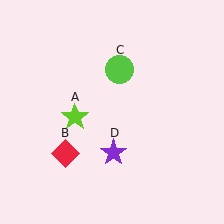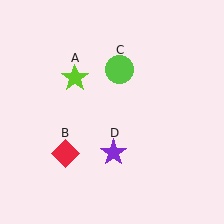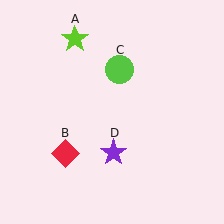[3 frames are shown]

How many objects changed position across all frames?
1 object changed position: lime star (object A).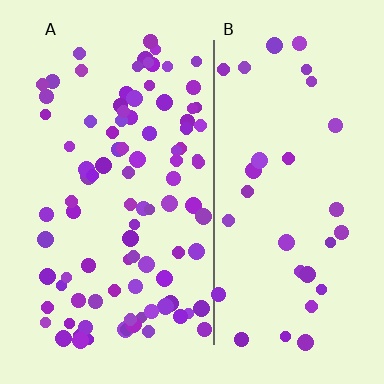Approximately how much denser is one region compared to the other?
Approximately 2.9× — region A over region B.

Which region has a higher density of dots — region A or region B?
A (the left).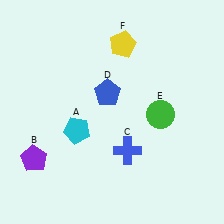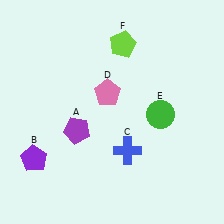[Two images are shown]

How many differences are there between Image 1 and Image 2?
There are 3 differences between the two images.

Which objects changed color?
A changed from cyan to purple. D changed from blue to pink. F changed from yellow to lime.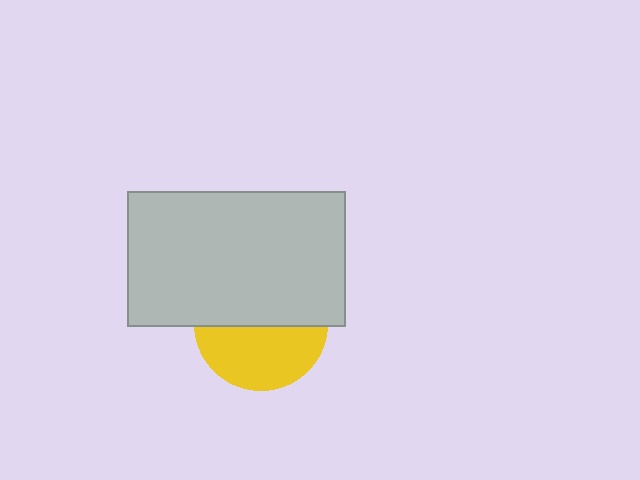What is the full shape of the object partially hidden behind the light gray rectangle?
The partially hidden object is a yellow circle.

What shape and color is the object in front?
The object in front is a light gray rectangle.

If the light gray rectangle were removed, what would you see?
You would see the complete yellow circle.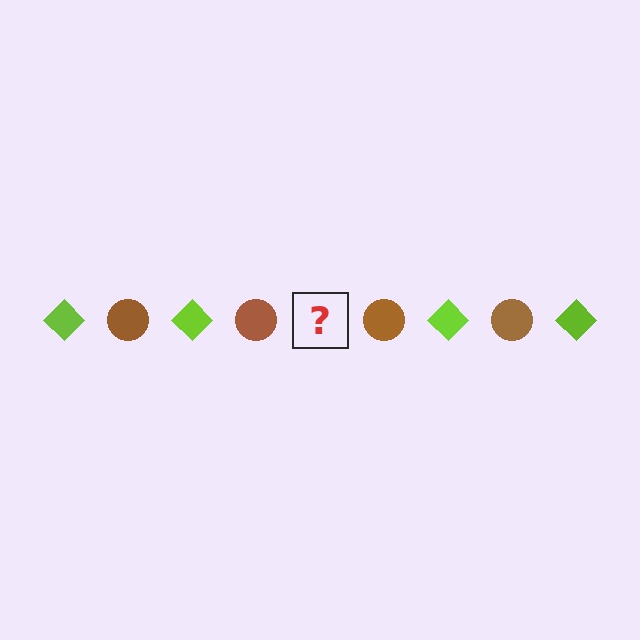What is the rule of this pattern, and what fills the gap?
The rule is that the pattern alternates between lime diamond and brown circle. The gap should be filled with a lime diamond.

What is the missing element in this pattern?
The missing element is a lime diamond.